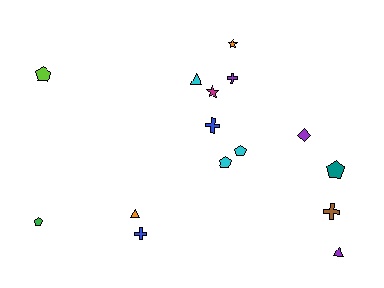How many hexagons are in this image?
There are no hexagons.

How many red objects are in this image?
There are no red objects.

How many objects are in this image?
There are 15 objects.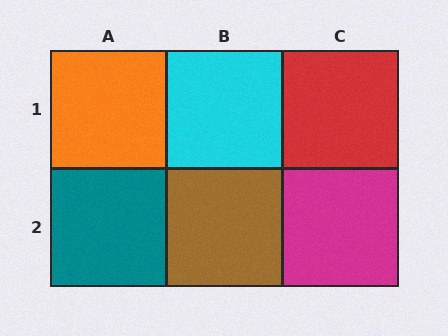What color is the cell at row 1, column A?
Orange.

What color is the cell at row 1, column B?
Cyan.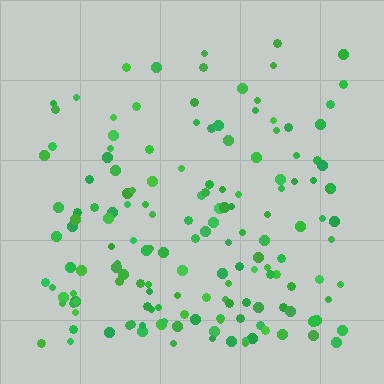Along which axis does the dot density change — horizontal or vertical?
Vertical.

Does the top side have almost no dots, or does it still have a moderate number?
Still a moderate number, just noticeably fewer than the bottom.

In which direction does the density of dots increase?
From top to bottom, with the bottom side densest.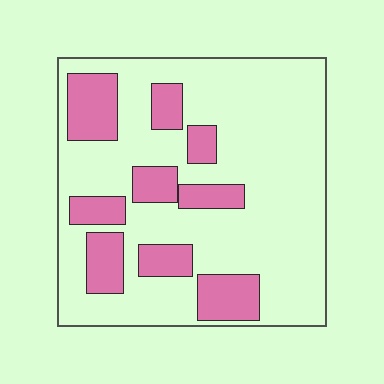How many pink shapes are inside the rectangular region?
9.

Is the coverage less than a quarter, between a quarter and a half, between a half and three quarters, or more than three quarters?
Between a quarter and a half.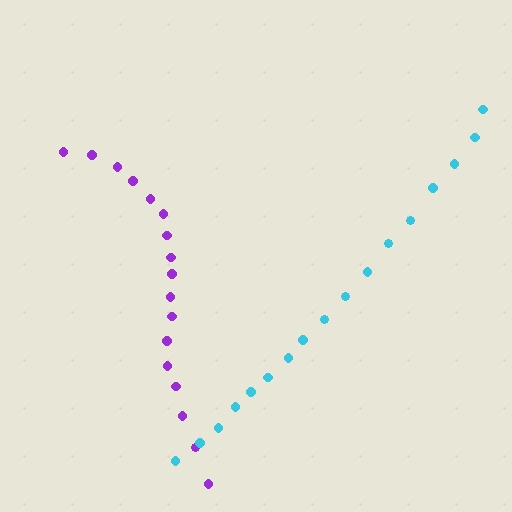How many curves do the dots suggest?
There are 2 distinct paths.